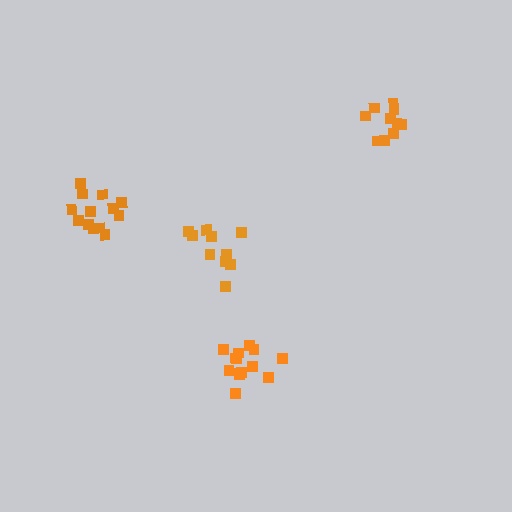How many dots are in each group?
Group 1: 10 dots, Group 2: 10 dots, Group 3: 13 dots, Group 4: 14 dots (47 total).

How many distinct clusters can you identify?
There are 4 distinct clusters.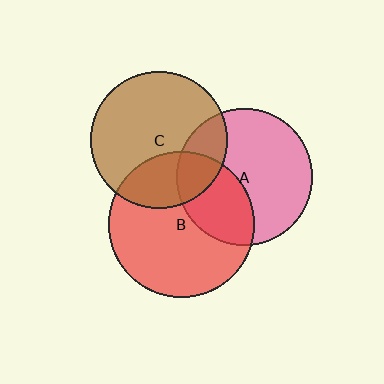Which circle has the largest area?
Circle B (red).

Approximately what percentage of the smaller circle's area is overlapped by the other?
Approximately 35%.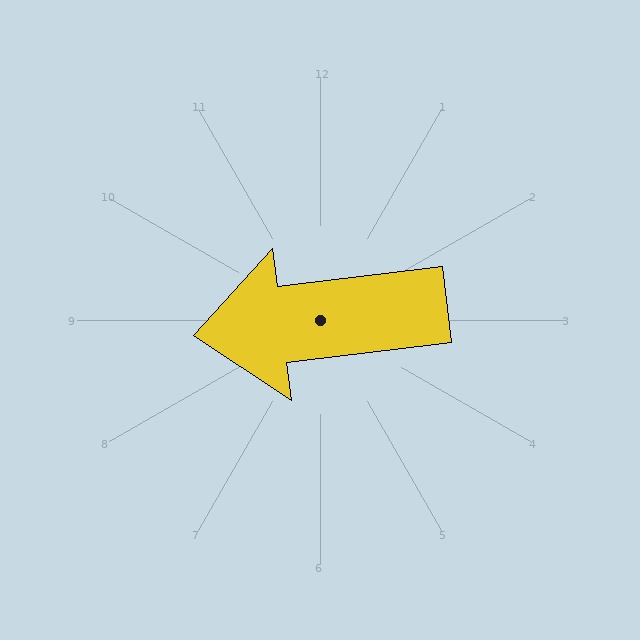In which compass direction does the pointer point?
West.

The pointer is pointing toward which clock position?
Roughly 9 o'clock.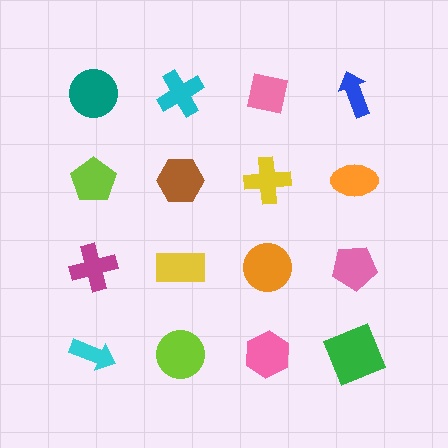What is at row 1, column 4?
A blue arrow.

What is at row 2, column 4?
An orange ellipse.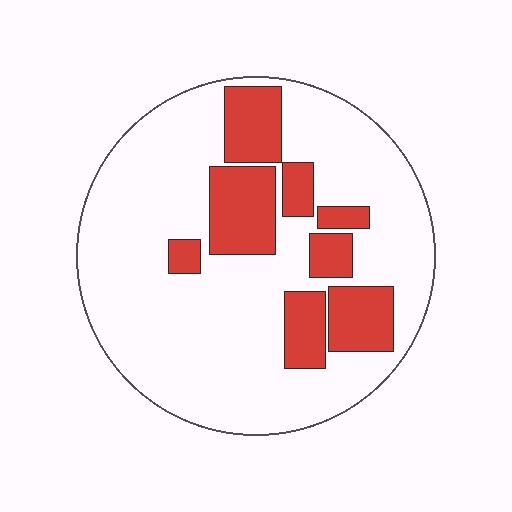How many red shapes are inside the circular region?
8.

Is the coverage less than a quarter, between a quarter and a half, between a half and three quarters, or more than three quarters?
Less than a quarter.